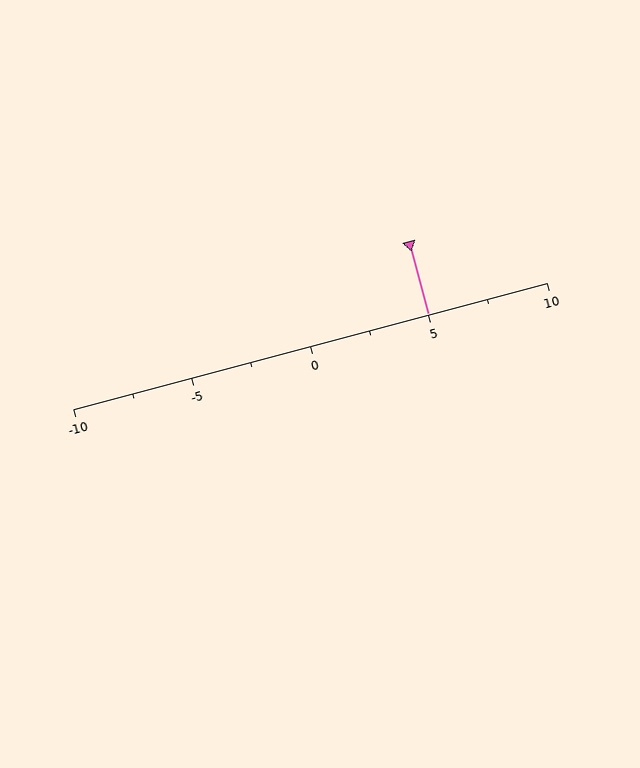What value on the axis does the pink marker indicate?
The marker indicates approximately 5.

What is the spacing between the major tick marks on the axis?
The major ticks are spaced 5 apart.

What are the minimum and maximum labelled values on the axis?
The axis runs from -10 to 10.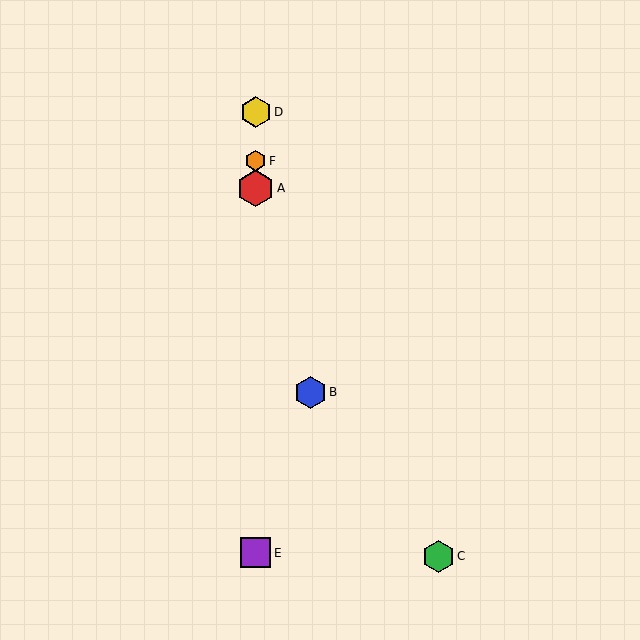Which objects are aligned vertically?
Objects A, D, E, F are aligned vertically.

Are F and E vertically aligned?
Yes, both are at x≈256.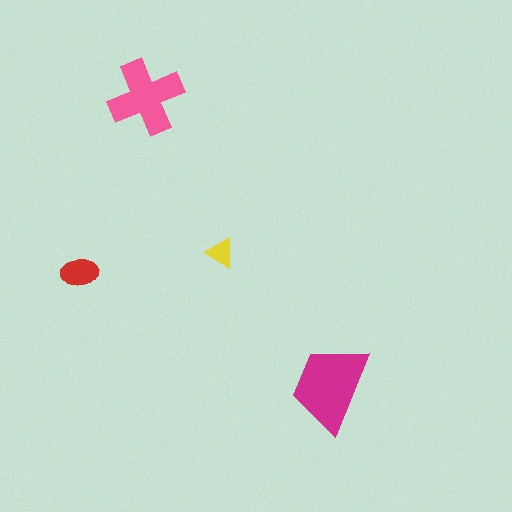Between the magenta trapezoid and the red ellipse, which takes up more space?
The magenta trapezoid.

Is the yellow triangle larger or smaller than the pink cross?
Smaller.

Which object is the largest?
The magenta trapezoid.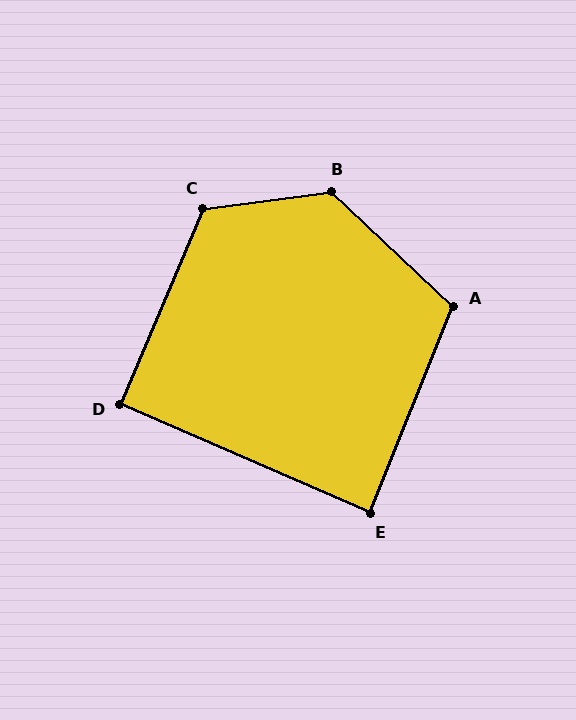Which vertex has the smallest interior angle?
E, at approximately 88 degrees.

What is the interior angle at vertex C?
Approximately 121 degrees (obtuse).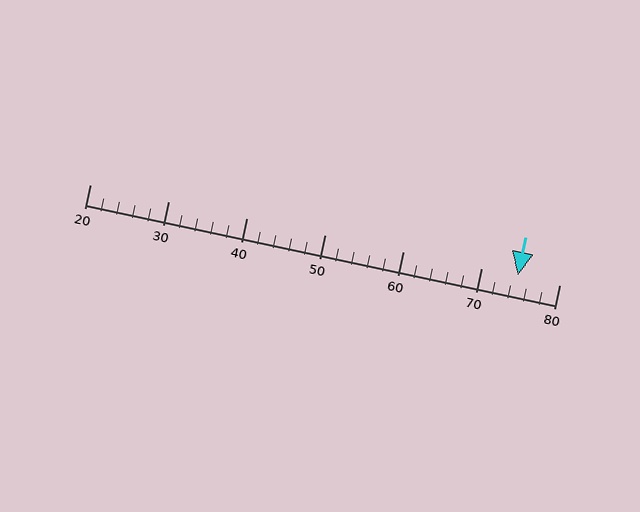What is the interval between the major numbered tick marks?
The major tick marks are spaced 10 units apart.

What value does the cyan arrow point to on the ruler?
The cyan arrow points to approximately 75.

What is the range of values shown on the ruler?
The ruler shows values from 20 to 80.